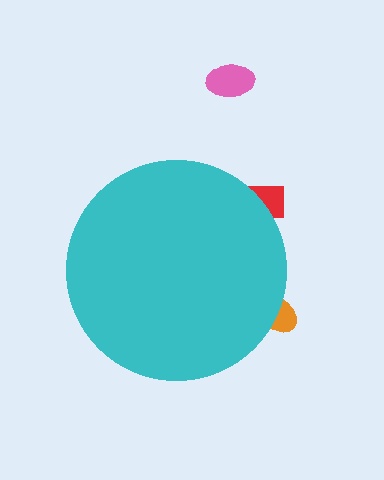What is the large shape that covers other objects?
A cyan circle.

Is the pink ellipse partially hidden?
No, the pink ellipse is fully visible.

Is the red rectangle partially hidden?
Yes, the red rectangle is partially hidden behind the cyan circle.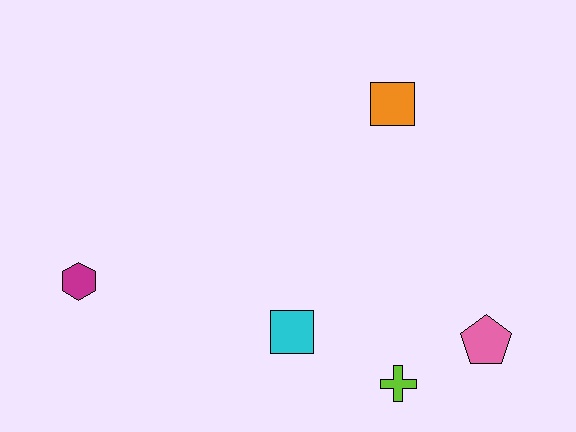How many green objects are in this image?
There are no green objects.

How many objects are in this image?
There are 5 objects.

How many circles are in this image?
There are no circles.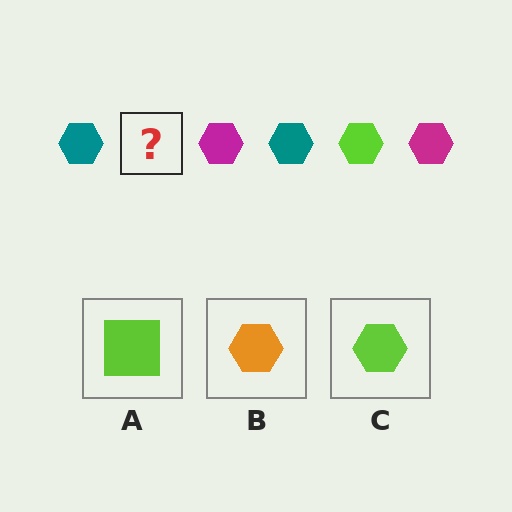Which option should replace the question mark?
Option C.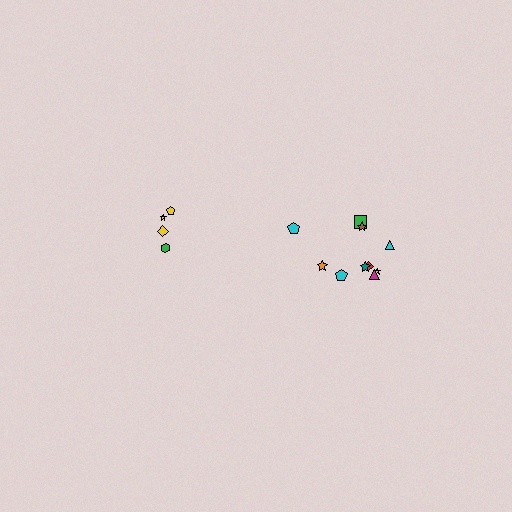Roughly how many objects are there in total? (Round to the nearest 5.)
Roughly 15 objects in total.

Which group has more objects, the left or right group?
The right group.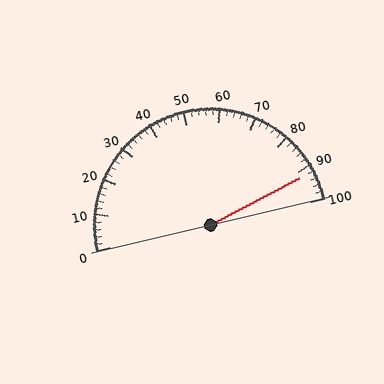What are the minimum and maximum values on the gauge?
The gauge ranges from 0 to 100.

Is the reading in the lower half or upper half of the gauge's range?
The reading is in the upper half of the range (0 to 100).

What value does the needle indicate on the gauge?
The needle indicates approximately 92.